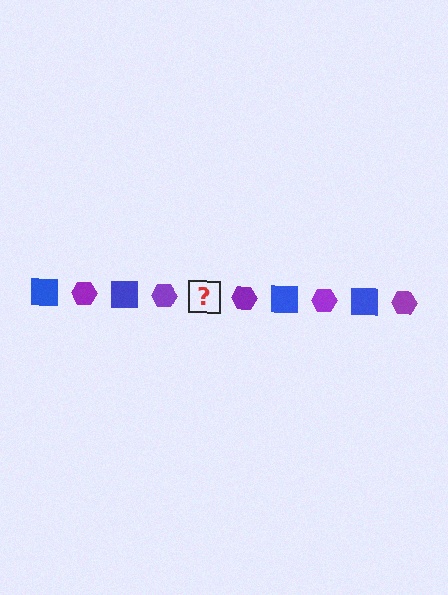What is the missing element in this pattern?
The missing element is a blue square.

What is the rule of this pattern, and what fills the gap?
The rule is that the pattern alternates between blue square and purple hexagon. The gap should be filled with a blue square.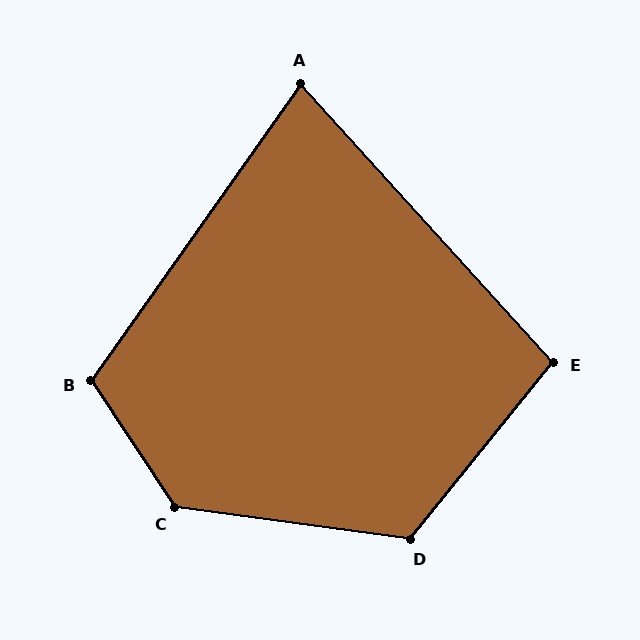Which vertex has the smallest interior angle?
A, at approximately 77 degrees.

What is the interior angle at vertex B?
Approximately 111 degrees (obtuse).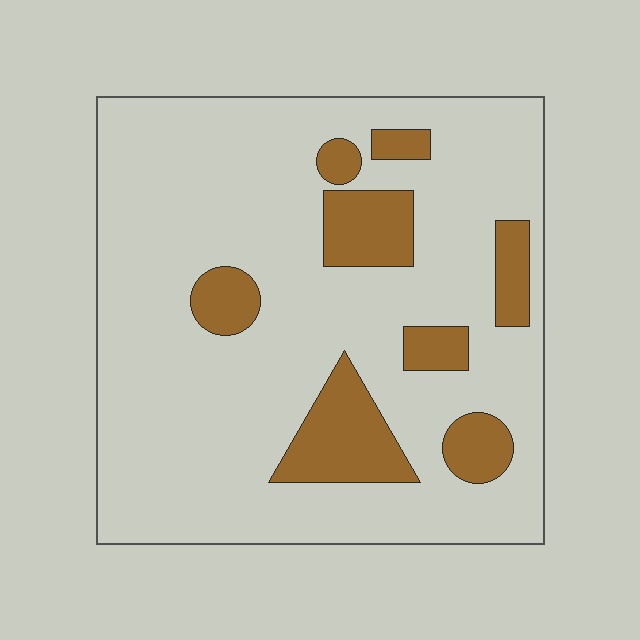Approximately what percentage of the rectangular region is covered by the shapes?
Approximately 20%.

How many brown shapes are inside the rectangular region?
8.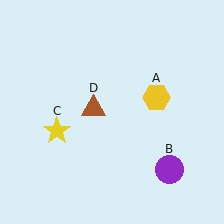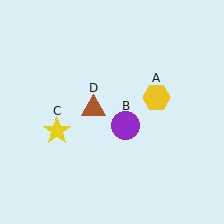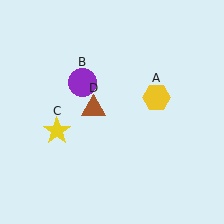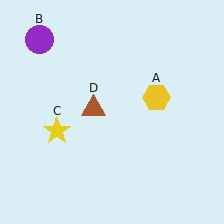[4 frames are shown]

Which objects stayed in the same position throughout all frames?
Yellow hexagon (object A) and yellow star (object C) and brown triangle (object D) remained stationary.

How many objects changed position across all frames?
1 object changed position: purple circle (object B).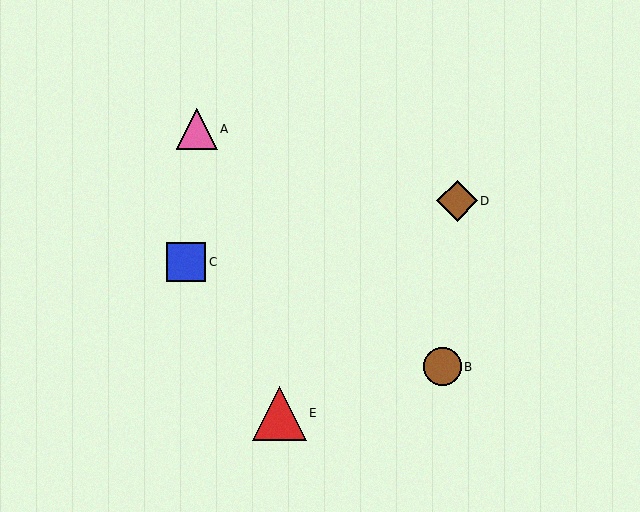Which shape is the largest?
The red triangle (labeled E) is the largest.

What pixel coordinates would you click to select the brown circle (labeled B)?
Click at (442, 367) to select the brown circle B.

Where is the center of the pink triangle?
The center of the pink triangle is at (197, 129).